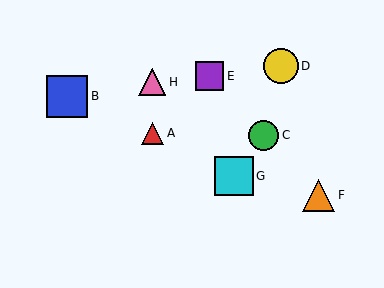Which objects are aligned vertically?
Objects A, H are aligned vertically.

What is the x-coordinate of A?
Object A is at x≈152.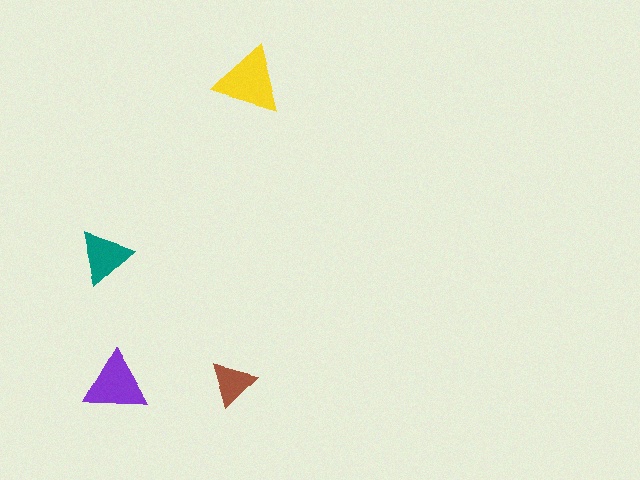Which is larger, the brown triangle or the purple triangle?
The purple one.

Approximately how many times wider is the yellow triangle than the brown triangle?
About 1.5 times wider.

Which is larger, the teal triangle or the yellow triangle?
The yellow one.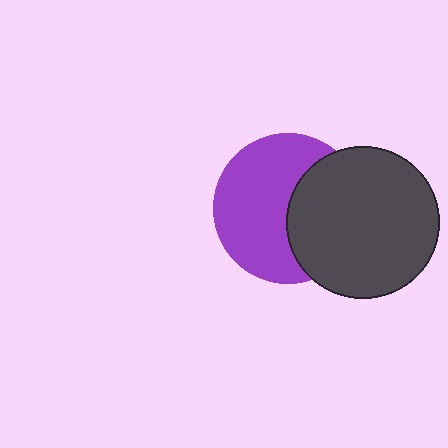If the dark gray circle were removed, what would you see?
You would see the complete purple circle.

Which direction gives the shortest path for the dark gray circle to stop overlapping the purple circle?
Moving right gives the shortest separation.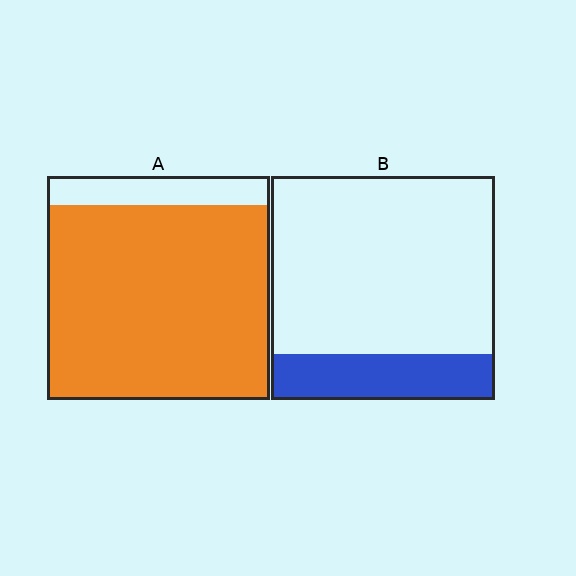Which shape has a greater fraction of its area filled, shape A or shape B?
Shape A.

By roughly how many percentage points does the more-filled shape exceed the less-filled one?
By roughly 65 percentage points (A over B).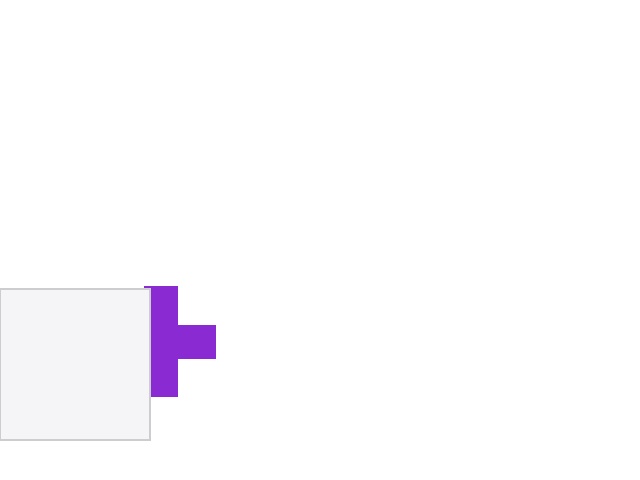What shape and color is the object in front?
The object in front is a white square.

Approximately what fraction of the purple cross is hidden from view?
Roughly 34% of the purple cross is hidden behind the white square.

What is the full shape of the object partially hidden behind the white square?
The partially hidden object is a purple cross.